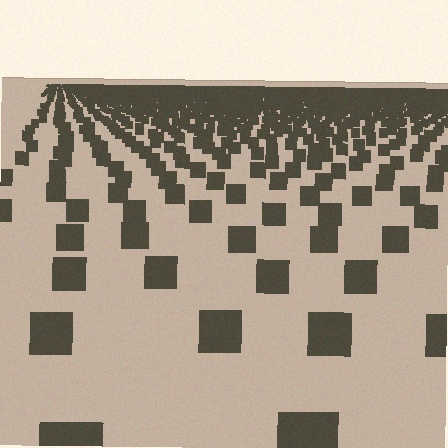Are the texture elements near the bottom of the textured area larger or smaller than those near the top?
Larger. Near the bottom, elements are closer to the viewer and appear at a bigger on-screen size.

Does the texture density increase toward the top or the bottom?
Density increases toward the top.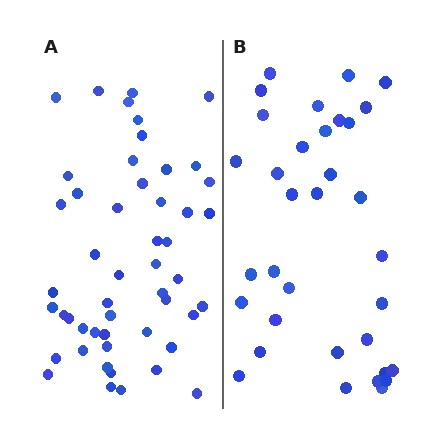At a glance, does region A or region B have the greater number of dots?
Region A (the left region) has more dots.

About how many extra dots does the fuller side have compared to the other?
Region A has approximately 15 more dots than region B.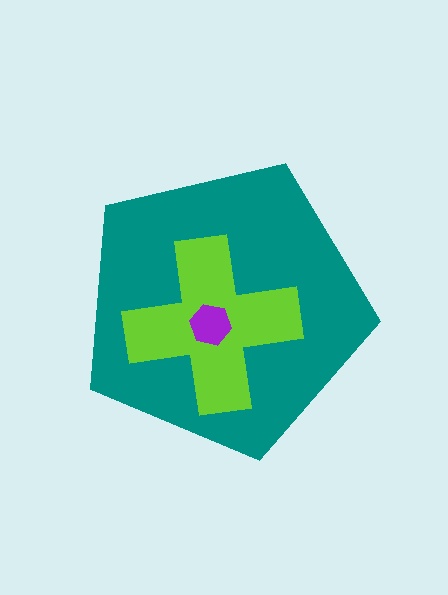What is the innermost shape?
The purple hexagon.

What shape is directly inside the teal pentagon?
The lime cross.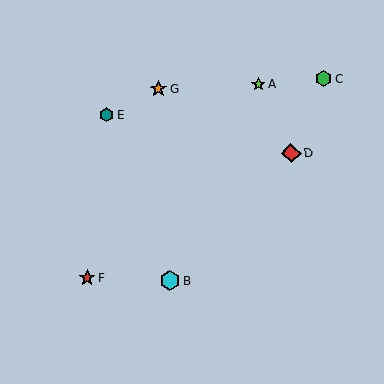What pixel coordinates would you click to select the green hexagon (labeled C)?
Click at (323, 79) to select the green hexagon C.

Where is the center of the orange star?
The center of the orange star is at (158, 89).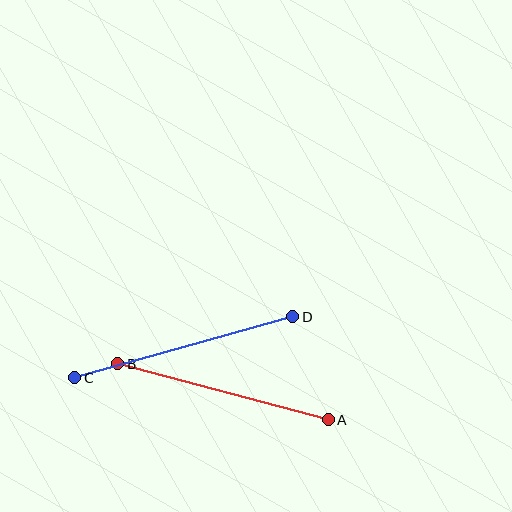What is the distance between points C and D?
The distance is approximately 227 pixels.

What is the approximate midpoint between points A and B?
The midpoint is at approximately (223, 392) pixels.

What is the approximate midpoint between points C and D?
The midpoint is at approximately (184, 347) pixels.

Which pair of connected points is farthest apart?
Points C and D are farthest apart.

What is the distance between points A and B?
The distance is approximately 218 pixels.